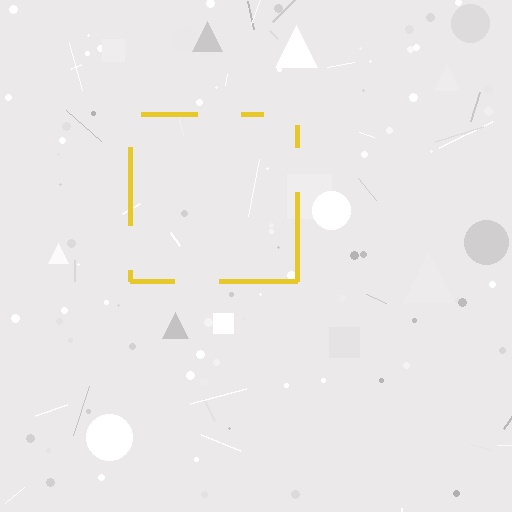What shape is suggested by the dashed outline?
The dashed outline suggests a square.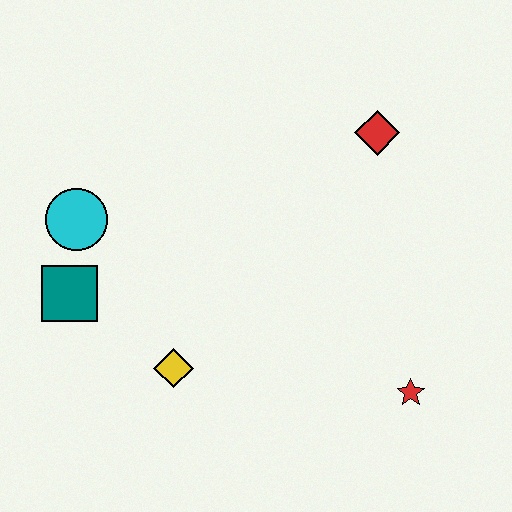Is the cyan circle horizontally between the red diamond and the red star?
No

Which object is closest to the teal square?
The cyan circle is closest to the teal square.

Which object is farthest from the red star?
The cyan circle is farthest from the red star.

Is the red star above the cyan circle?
No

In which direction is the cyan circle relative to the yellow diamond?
The cyan circle is above the yellow diamond.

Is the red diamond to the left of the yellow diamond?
No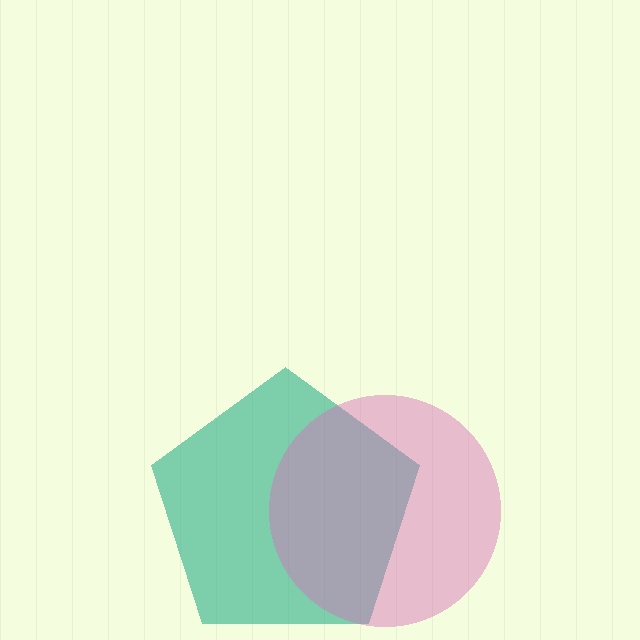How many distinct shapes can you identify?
There are 2 distinct shapes: a teal pentagon, a pink circle.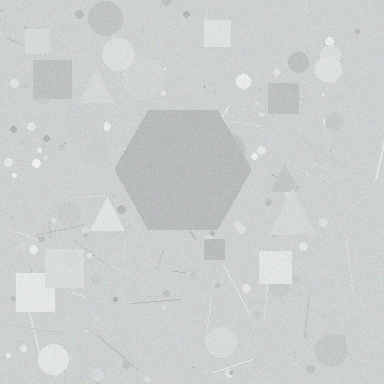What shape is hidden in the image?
A hexagon is hidden in the image.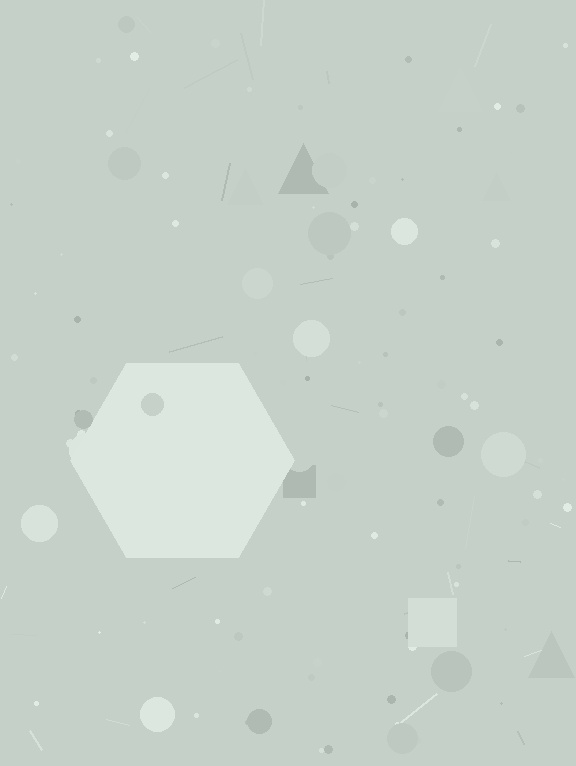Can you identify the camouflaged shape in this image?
The camouflaged shape is a hexagon.